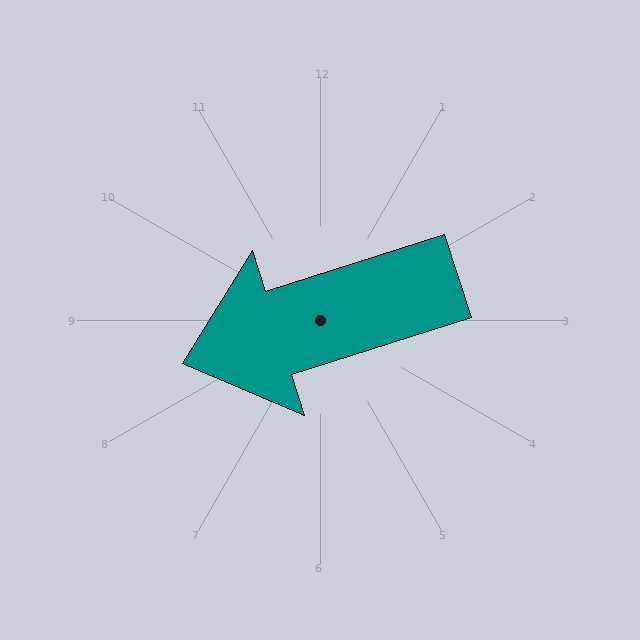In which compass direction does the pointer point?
West.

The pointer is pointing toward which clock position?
Roughly 8 o'clock.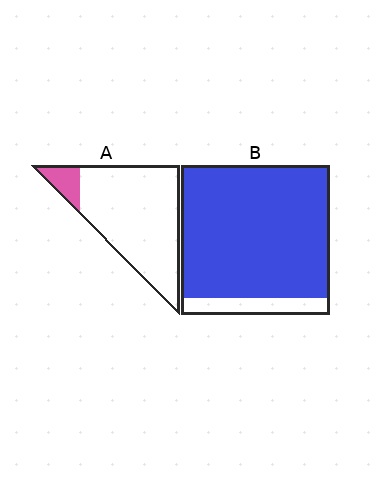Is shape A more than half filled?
No.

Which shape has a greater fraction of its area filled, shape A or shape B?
Shape B.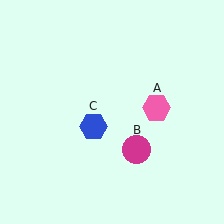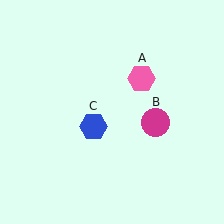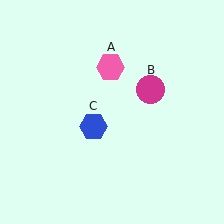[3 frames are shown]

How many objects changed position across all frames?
2 objects changed position: pink hexagon (object A), magenta circle (object B).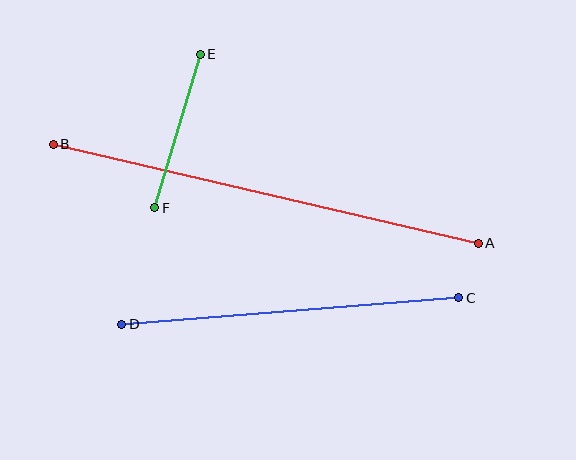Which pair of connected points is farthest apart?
Points A and B are farthest apart.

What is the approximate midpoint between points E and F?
The midpoint is at approximately (177, 131) pixels.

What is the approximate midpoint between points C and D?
The midpoint is at approximately (290, 311) pixels.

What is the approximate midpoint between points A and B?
The midpoint is at approximately (266, 194) pixels.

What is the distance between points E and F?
The distance is approximately 160 pixels.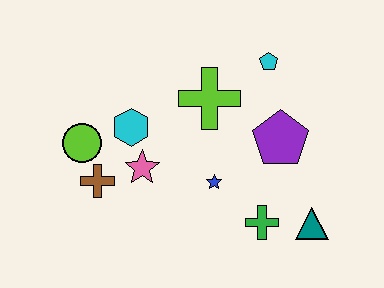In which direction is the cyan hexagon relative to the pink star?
The cyan hexagon is above the pink star.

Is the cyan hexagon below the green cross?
No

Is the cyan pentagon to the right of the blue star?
Yes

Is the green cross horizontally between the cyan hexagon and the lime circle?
No